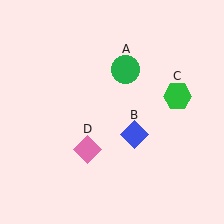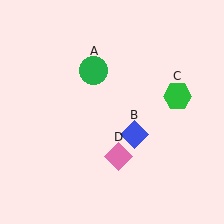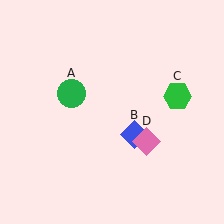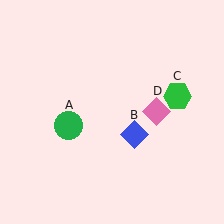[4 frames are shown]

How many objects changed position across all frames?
2 objects changed position: green circle (object A), pink diamond (object D).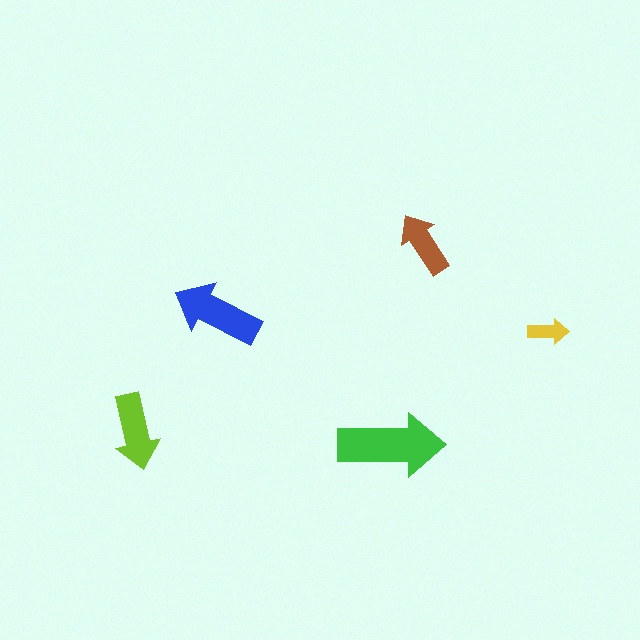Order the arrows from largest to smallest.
the green one, the blue one, the lime one, the brown one, the yellow one.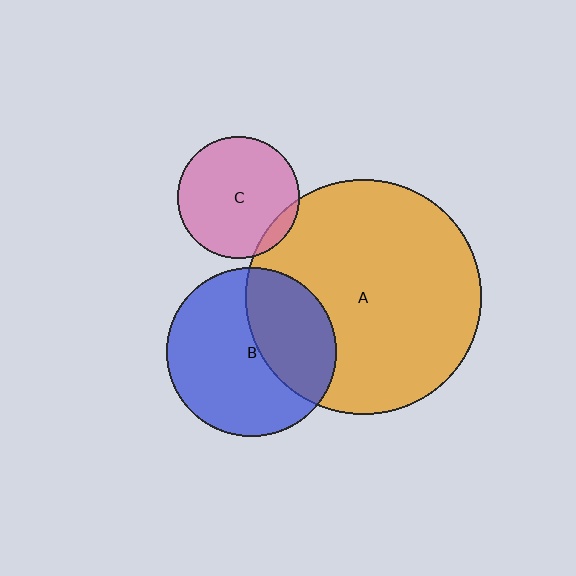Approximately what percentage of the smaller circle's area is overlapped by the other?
Approximately 10%.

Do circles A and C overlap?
Yes.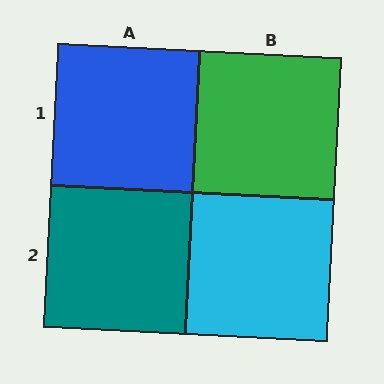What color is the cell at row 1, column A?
Blue.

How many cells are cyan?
1 cell is cyan.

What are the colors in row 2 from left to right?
Teal, cyan.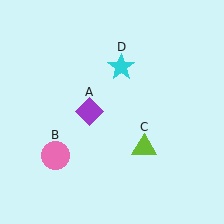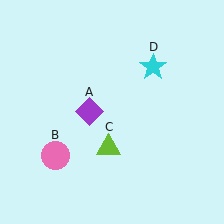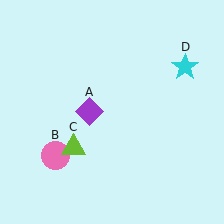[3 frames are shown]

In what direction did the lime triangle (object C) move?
The lime triangle (object C) moved left.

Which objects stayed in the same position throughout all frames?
Purple diamond (object A) and pink circle (object B) remained stationary.